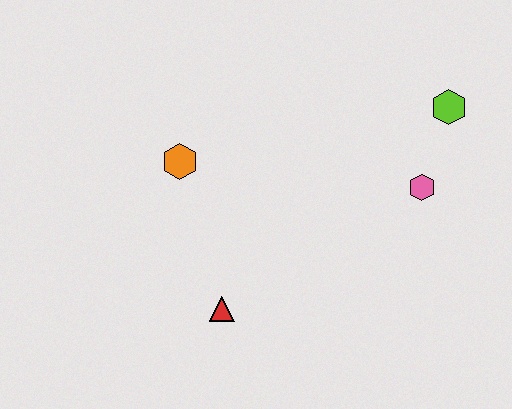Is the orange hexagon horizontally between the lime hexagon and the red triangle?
No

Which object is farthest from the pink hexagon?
The orange hexagon is farthest from the pink hexagon.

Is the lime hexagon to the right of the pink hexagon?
Yes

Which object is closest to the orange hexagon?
The red triangle is closest to the orange hexagon.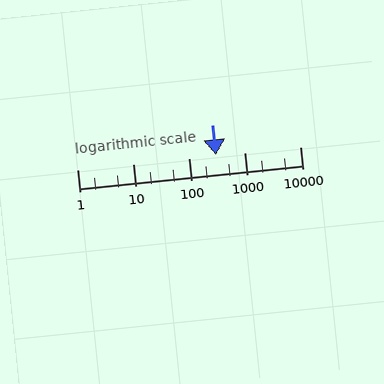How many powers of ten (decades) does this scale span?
The scale spans 4 decades, from 1 to 10000.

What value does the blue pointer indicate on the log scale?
The pointer indicates approximately 310.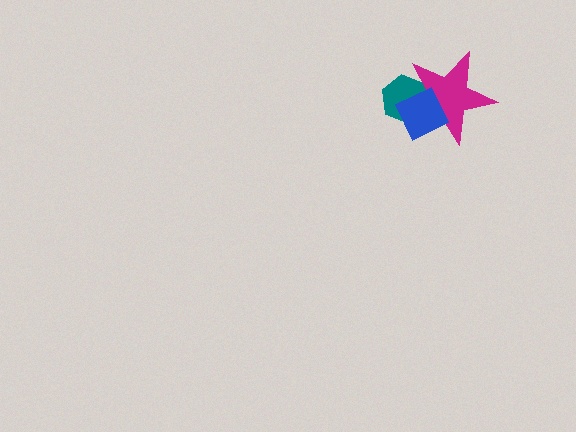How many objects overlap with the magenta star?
2 objects overlap with the magenta star.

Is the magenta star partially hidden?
Yes, it is partially covered by another shape.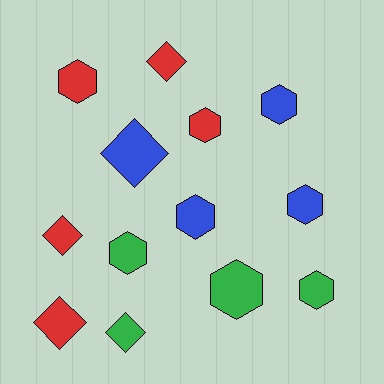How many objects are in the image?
There are 13 objects.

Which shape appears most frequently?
Hexagon, with 8 objects.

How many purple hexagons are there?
There are no purple hexagons.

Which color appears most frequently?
Red, with 5 objects.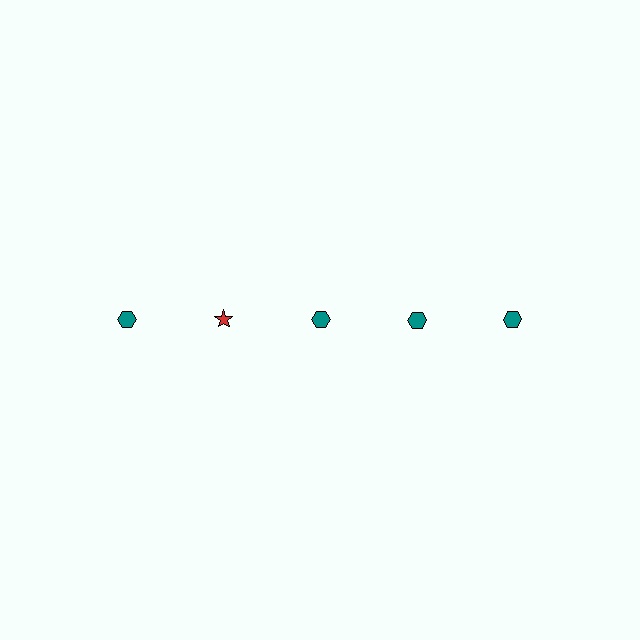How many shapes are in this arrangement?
There are 5 shapes arranged in a grid pattern.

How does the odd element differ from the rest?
It differs in both color (red instead of teal) and shape (star instead of hexagon).